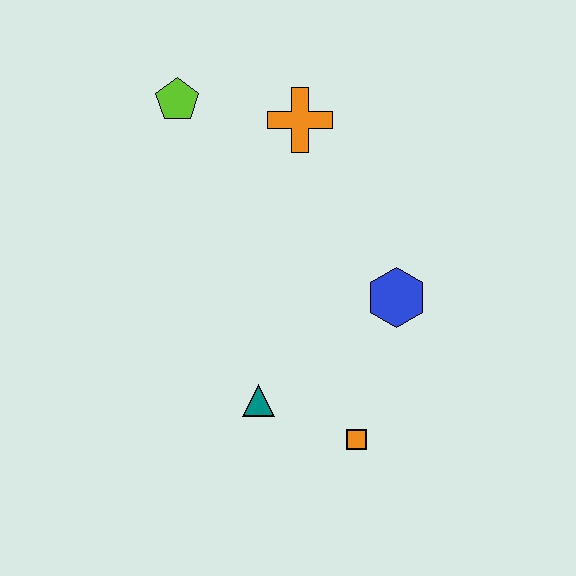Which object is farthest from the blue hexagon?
The lime pentagon is farthest from the blue hexagon.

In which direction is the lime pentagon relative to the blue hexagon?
The lime pentagon is to the left of the blue hexagon.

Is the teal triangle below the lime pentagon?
Yes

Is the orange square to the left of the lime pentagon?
No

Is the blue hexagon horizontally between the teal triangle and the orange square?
No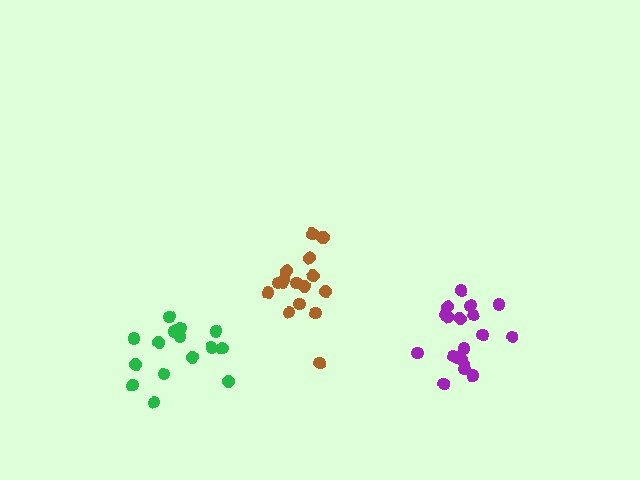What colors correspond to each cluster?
The clusters are colored: brown, green, purple.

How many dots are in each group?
Group 1: 17 dots, Group 2: 15 dots, Group 3: 19 dots (51 total).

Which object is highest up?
The brown cluster is topmost.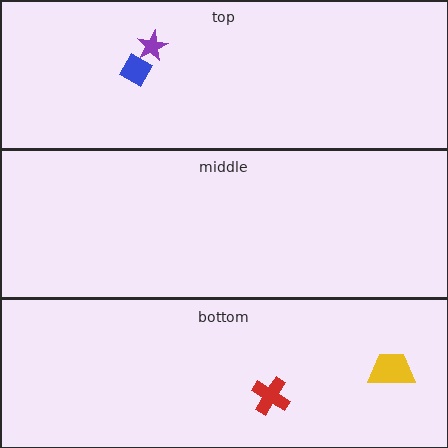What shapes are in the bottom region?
The yellow trapezoid, the red cross.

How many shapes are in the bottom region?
2.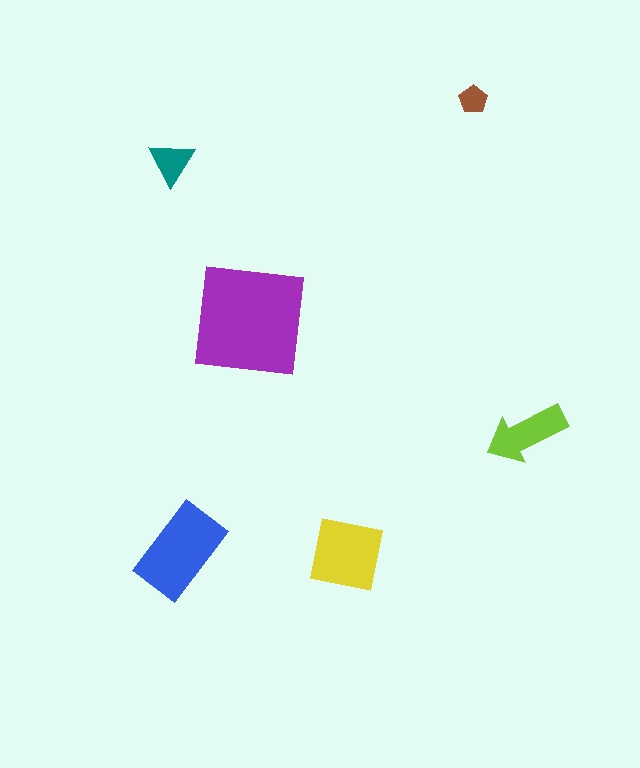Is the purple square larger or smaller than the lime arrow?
Larger.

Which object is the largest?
The purple square.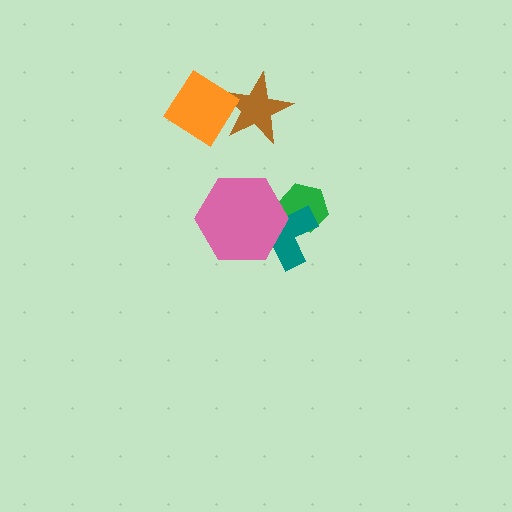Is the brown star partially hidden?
Yes, it is partially covered by another shape.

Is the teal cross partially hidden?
Yes, it is partially covered by another shape.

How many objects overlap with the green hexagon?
2 objects overlap with the green hexagon.